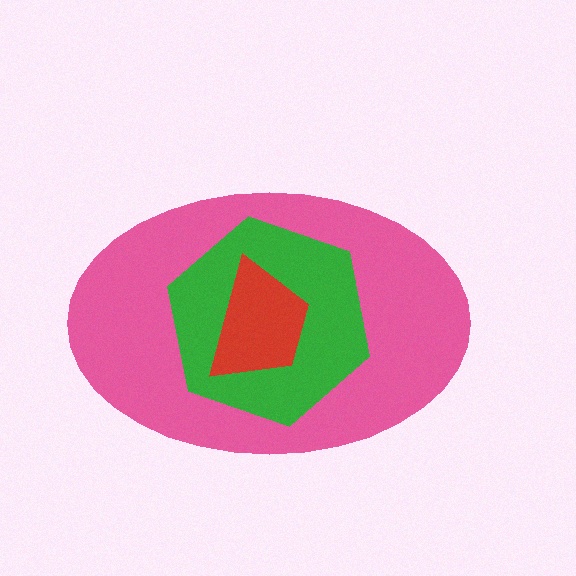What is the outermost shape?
The pink ellipse.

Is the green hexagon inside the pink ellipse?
Yes.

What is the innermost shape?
The red trapezoid.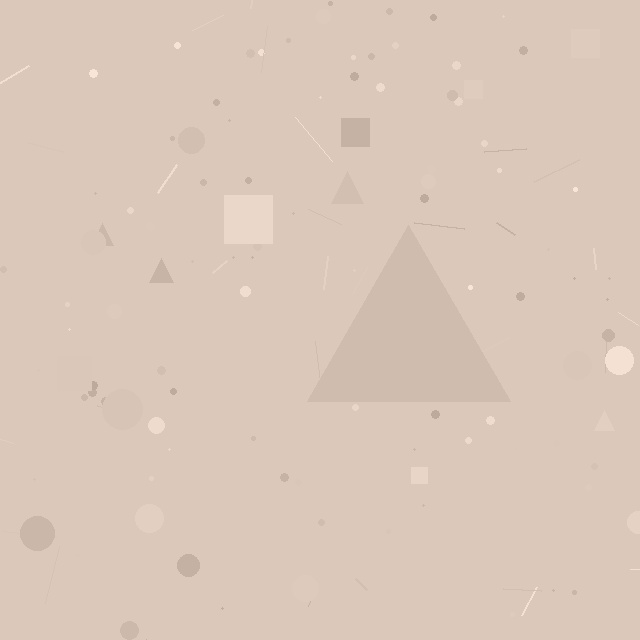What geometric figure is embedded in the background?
A triangle is embedded in the background.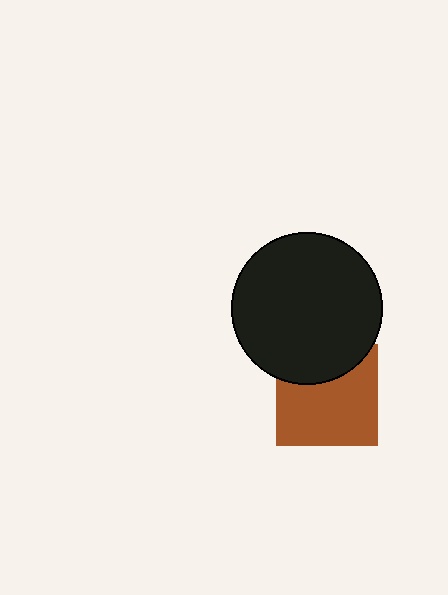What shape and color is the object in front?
The object in front is a black circle.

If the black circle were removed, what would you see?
You would see the complete brown square.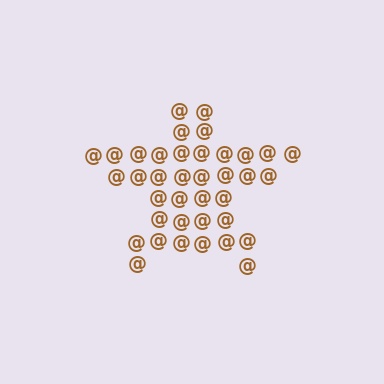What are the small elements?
The small elements are at signs.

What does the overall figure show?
The overall figure shows a star.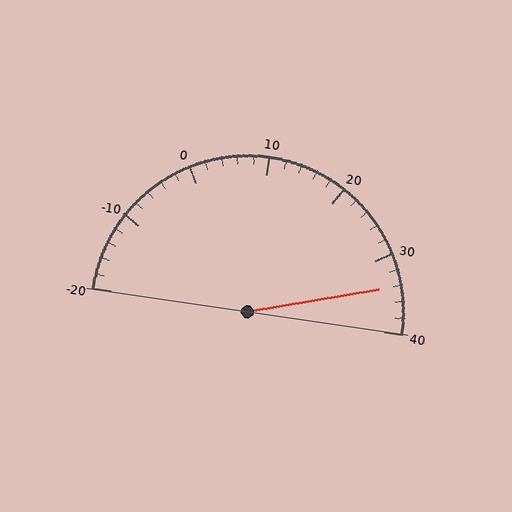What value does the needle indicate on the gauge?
The needle indicates approximately 34.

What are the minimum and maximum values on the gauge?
The gauge ranges from -20 to 40.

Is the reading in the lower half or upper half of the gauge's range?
The reading is in the upper half of the range (-20 to 40).